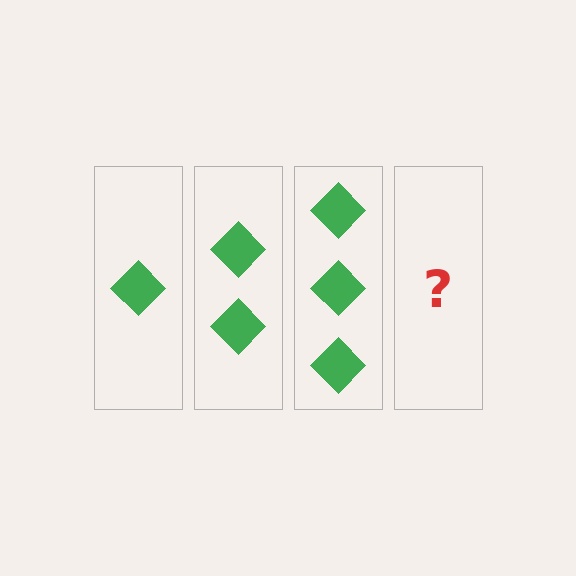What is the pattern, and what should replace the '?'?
The pattern is that each step adds one more diamond. The '?' should be 4 diamonds.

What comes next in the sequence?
The next element should be 4 diamonds.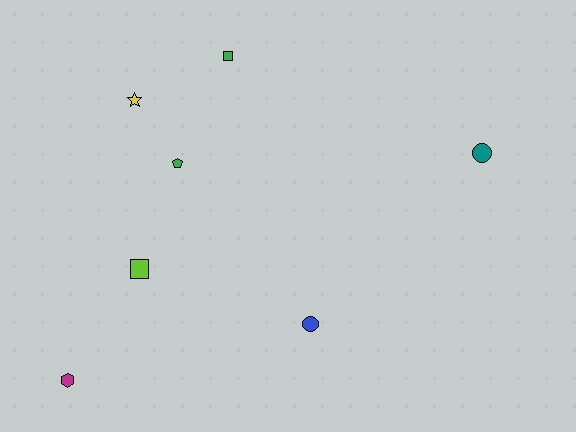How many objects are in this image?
There are 7 objects.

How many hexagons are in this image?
There is 1 hexagon.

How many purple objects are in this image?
There are no purple objects.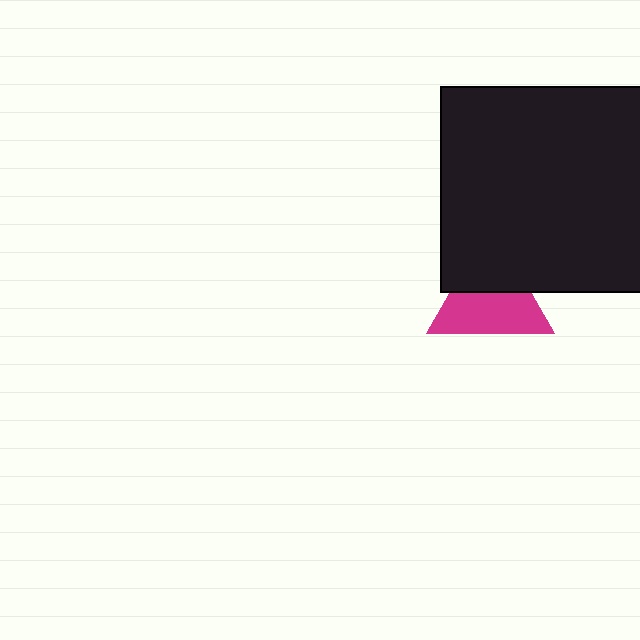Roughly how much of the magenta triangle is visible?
About half of it is visible (roughly 59%).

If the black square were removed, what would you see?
You would see the complete magenta triangle.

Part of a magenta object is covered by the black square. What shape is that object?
It is a triangle.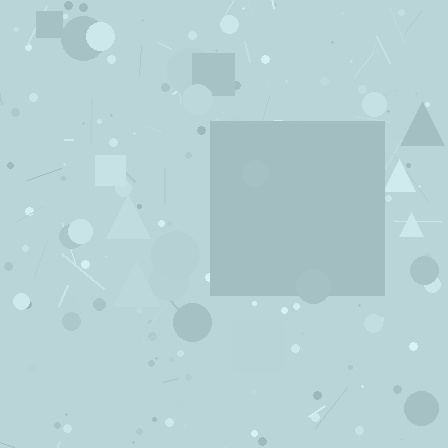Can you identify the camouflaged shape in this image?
The camouflaged shape is a square.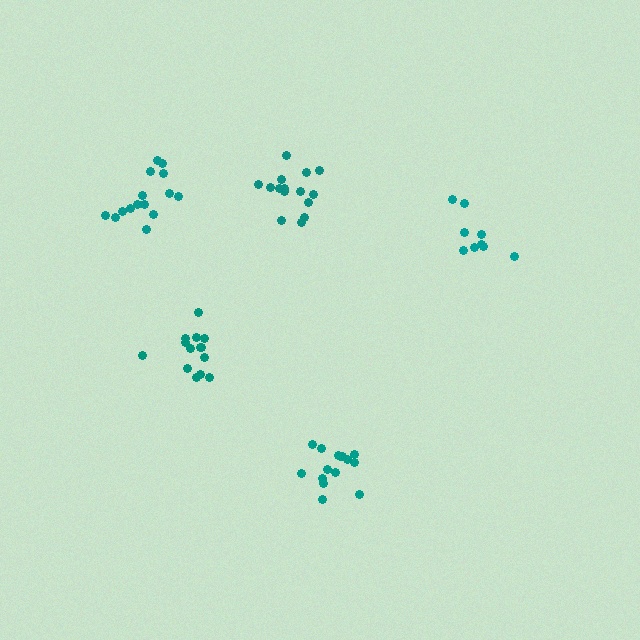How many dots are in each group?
Group 1: 9 dots, Group 2: 15 dots, Group 3: 15 dots, Group 4: 15 dots, Group 5: 14 dots (68 total).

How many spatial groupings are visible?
There are 5 spatial groupings.